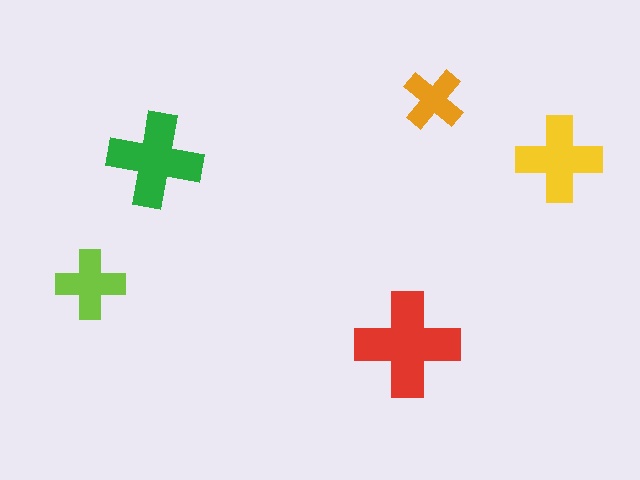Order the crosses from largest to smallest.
the red one, the green one, the yellow one, the lime one, the orange one.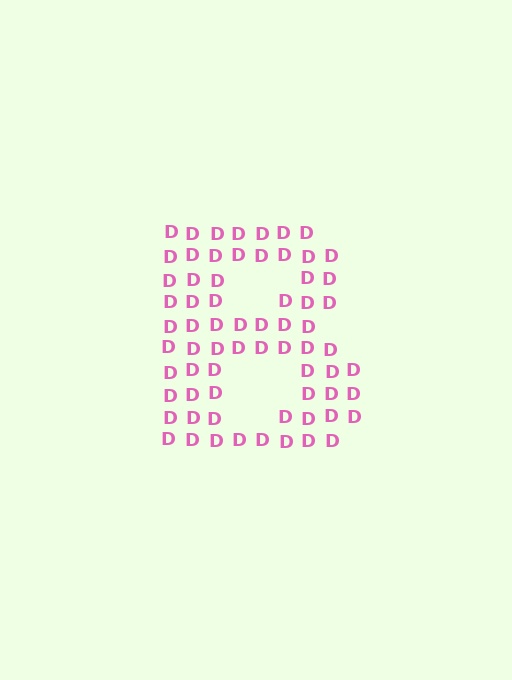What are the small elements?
The small elements are letter D's.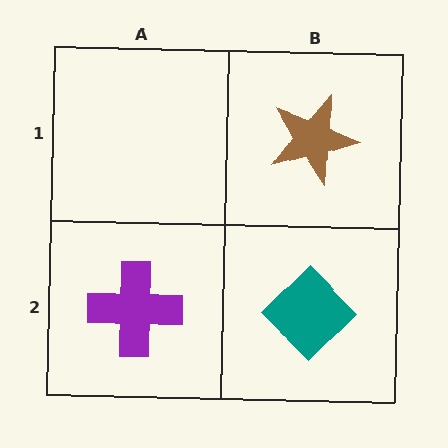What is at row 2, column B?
A teal diamond.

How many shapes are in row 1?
1 shape.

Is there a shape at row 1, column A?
No, that cell is empty.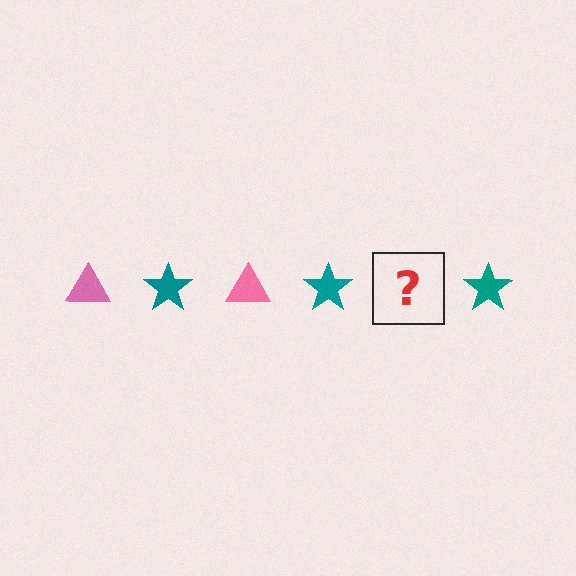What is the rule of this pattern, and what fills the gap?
The rule is that the pattern alternates between pink triangle and teal star. The gap should be filled with a pink triangle.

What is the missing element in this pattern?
The missing element is a pink triangle.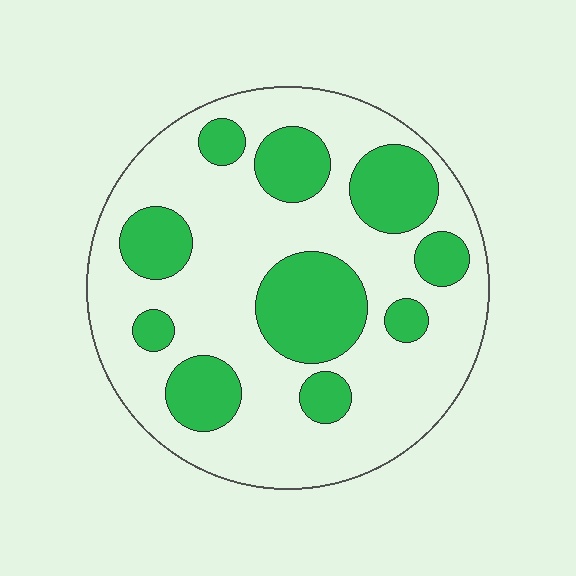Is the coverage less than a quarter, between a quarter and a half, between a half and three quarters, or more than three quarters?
Between a quarter and a half.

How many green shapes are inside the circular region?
10.